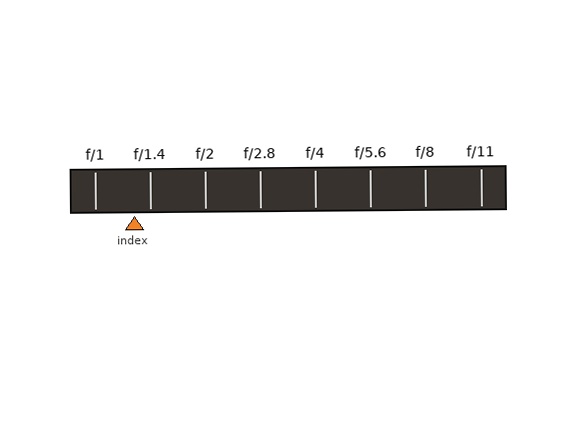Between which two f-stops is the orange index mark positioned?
The index mark is between f/1 and f/1.4.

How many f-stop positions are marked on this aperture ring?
There are 8 f-stop positions marked.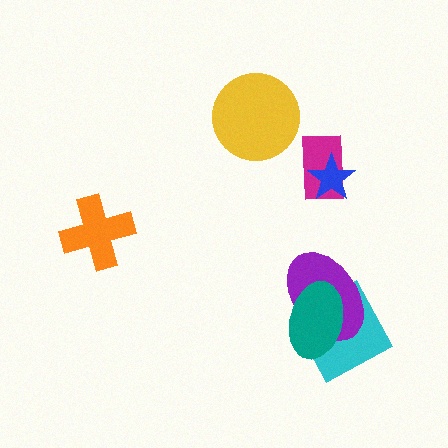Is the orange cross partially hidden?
No, no other shape covers it.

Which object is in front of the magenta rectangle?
The blue star is in front of the magenta rectangle.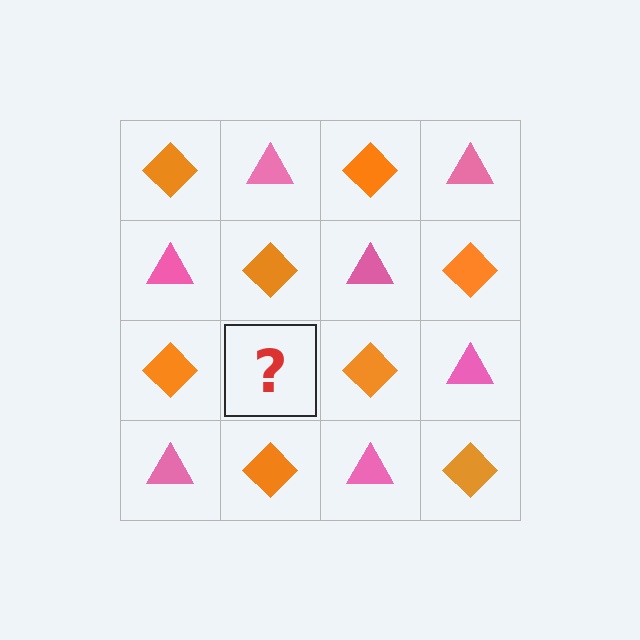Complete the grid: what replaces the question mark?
The question mark should be replaced with a pink triangle.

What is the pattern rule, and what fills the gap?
The rule is that it alternates orange diamond and pink triangle in a checkerboard pattern. The gap should be filled with a pink triangle.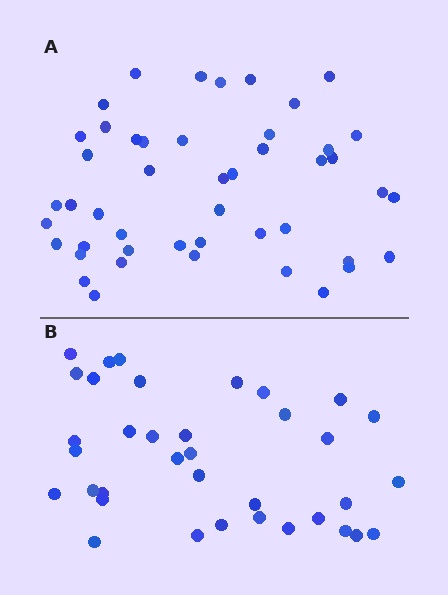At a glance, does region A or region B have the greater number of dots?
Region A (the top region) has more dots.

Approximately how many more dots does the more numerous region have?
Region A has roughly 12 or so more dots than region B.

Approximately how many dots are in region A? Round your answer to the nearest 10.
About 50 dots. (The exact count is 47, which rounds to 50.)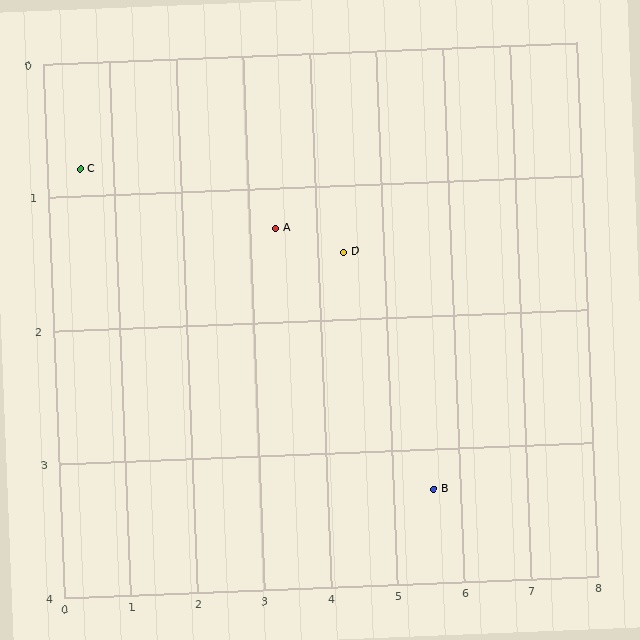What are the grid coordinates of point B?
Point B is at approximately (5.6, 3.3).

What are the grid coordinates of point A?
Point A is at approximately (3.4, 1.3).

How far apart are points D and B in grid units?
Points D and B are about 2.2 grid units apart.